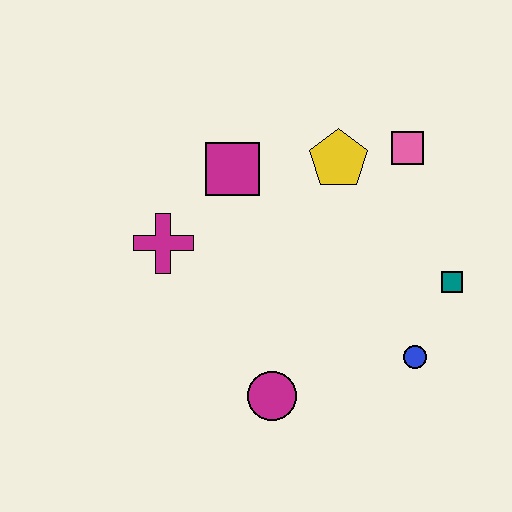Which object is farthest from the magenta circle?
The pink square is farthest from the magenta circle.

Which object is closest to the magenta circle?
The blue circle is closest to the magenta circle.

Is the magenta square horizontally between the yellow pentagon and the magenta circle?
No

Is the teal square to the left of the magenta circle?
No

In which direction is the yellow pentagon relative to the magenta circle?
The yellow pentagon is above the magenta circle.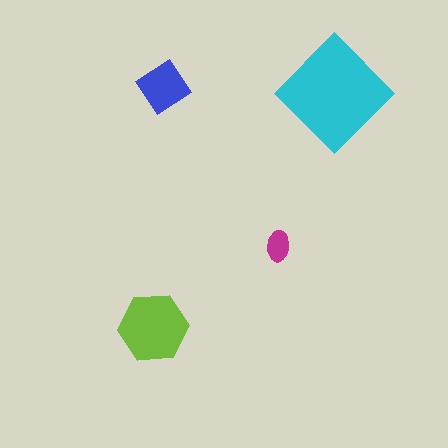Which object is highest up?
The blue diamond is topmost.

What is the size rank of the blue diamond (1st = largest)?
3rd.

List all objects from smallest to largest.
The magenta ellipse, the blue diamond, the lime hexagon, the cyan diamond.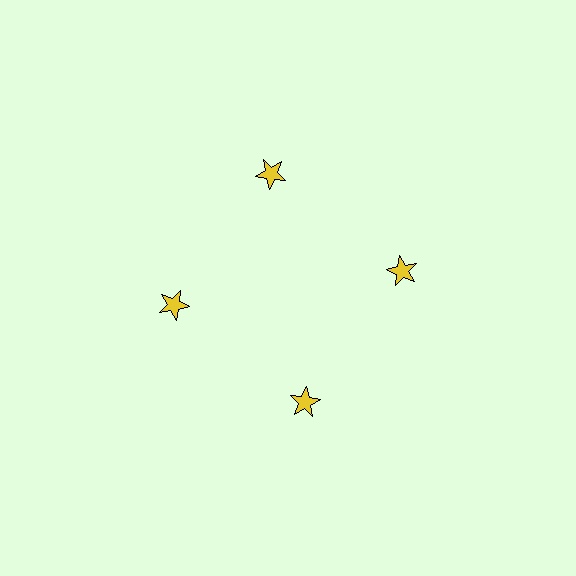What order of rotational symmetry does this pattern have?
This pattern has 4-fold rotational symmetry.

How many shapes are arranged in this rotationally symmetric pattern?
There are 4 shapes, arranged in 4 groups of 1.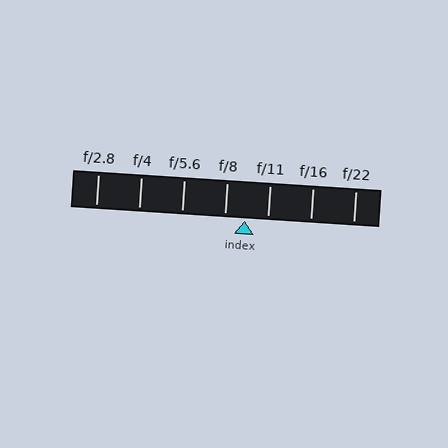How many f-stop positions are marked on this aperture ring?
There are 7 f-stop positions marked.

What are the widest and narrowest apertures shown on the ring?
The widest aperture shown is f/2.8 and the narrowest is f/22.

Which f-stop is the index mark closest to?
The index mark is closest to f/8.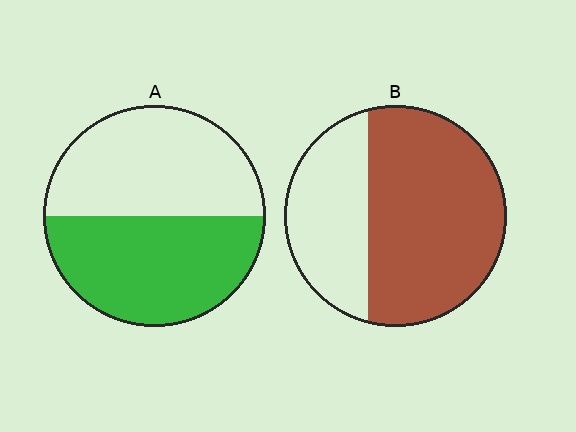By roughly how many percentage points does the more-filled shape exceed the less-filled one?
By roughly 15 percentage points (B over A).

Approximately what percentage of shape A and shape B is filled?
A is approximately 50% and B is approximately 65%.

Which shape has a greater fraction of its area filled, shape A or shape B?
Shape B.